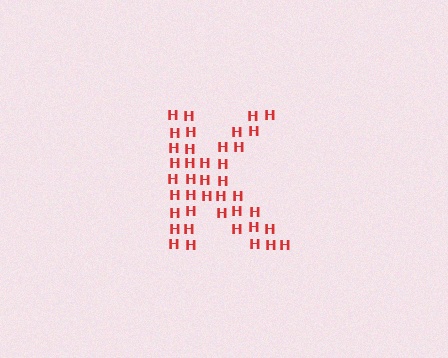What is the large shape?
The large shape is the letter K.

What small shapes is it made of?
It is made of small letter H's.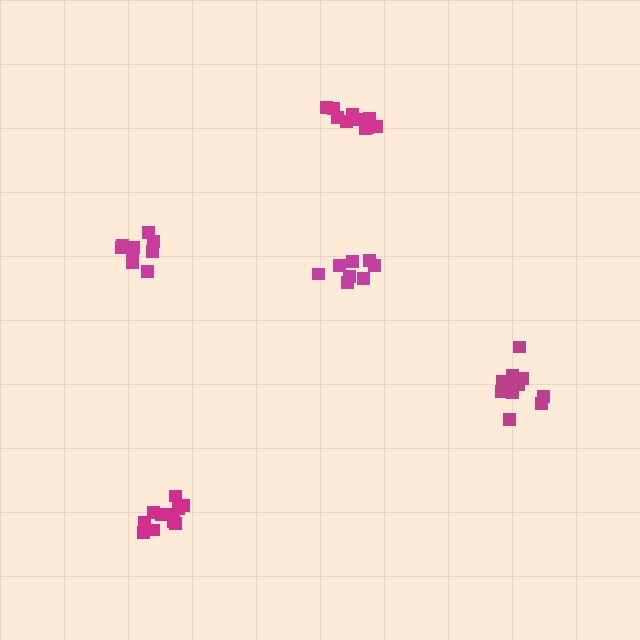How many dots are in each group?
Group 1: 12 dots, Group 2: 11 dots, Group 3: 8 dots, Group 4: 10 dots, Group 5: 12 dots (53 total).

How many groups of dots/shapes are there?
There are 5 groups.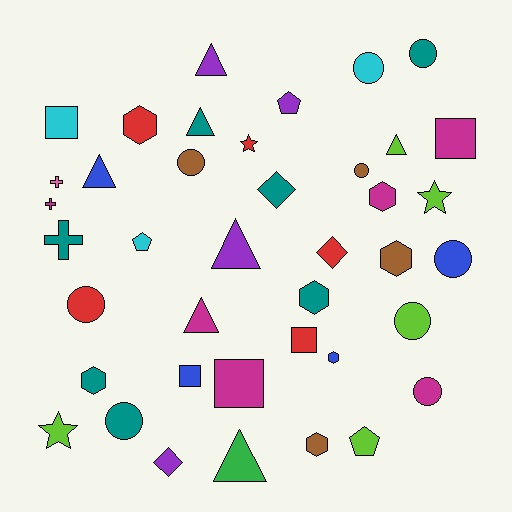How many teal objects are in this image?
There are 7 teal objects.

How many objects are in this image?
There are 40 objects.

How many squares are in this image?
There are 5 squares.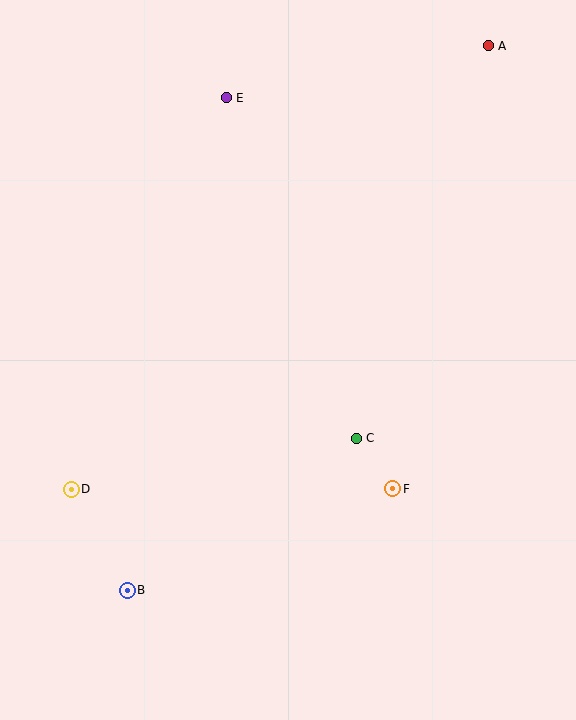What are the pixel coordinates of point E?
Point E is at (226, 98).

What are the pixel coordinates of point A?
Point A is at (488, 46).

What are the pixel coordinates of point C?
Point C is at (356, 438).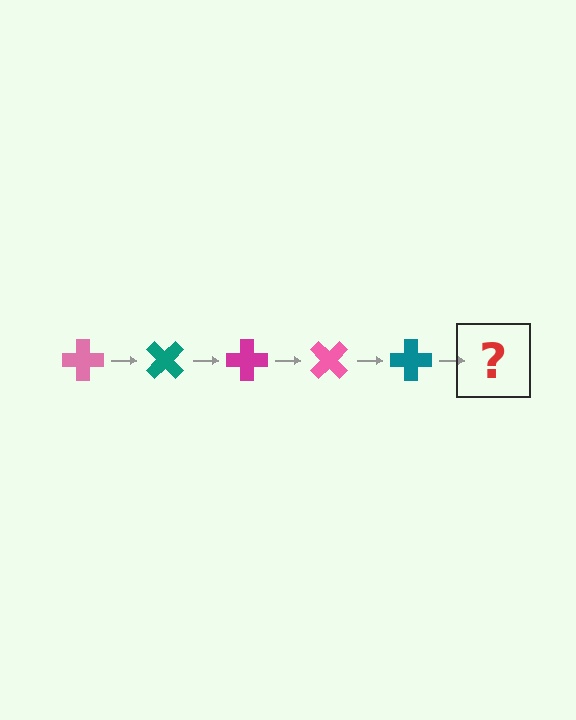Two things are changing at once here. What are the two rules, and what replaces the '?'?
The two rules are that it rotates 45 degrees each step and the color cycles through pink, teal, and magenta. The '?' should be a magenta cross, rotated 225 degrees from the start.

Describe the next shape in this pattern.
It should be a magenta cross, rotated 225 degrees from the start.